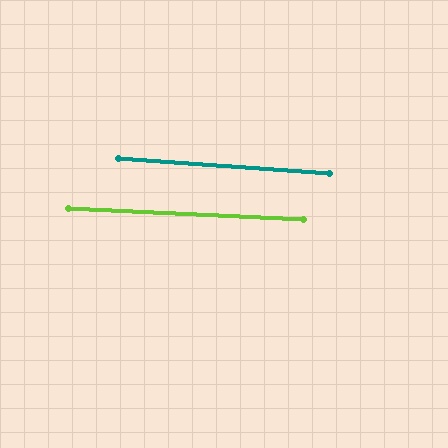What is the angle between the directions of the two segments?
Approximately 1 degree.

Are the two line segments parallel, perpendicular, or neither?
Parallel — their directions differ by only 1.3°.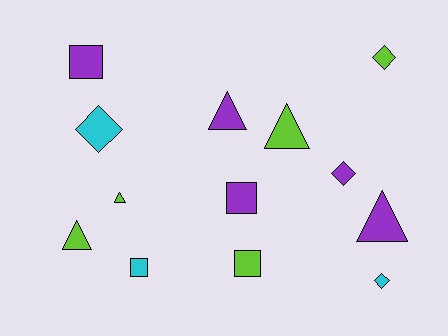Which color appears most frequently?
Purple, with 5 objects.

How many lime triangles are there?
There are 3 lime triangles.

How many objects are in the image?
There are 13 objects.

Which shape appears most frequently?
Triangle, with 5 objects.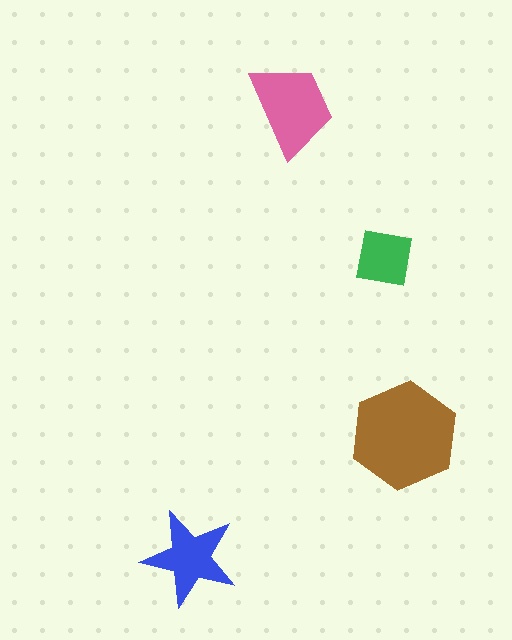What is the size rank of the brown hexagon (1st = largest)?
1st.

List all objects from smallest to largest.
The green square, the blue star, the pink trapezoid, the brown hexagon.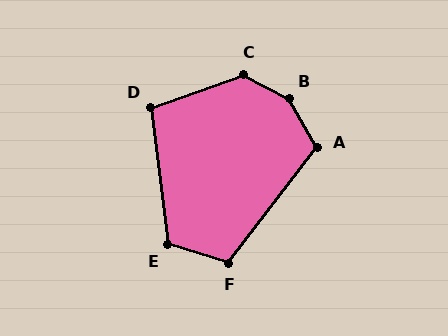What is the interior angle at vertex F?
Approximately 111 degrees (obtuse).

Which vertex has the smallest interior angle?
D, at approximately 102 degrees.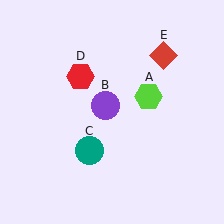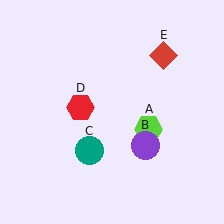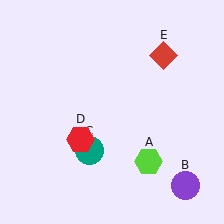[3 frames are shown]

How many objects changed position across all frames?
3 objects changed position: lime hexagon (object A), purple circle (object B), red hexagon (object D).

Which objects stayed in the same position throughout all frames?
Teal circle (object C) and red diamond (object E) remained stationary.